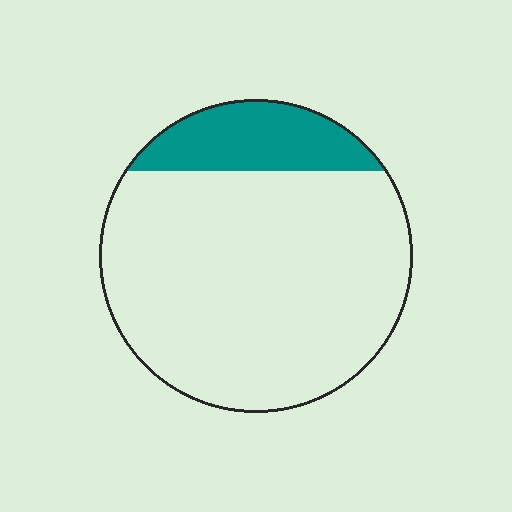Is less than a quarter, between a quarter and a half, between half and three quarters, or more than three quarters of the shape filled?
Less than a quarter.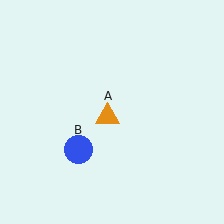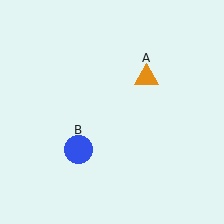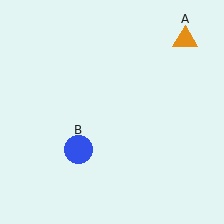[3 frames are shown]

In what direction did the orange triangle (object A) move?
The orange triangle (object A) moved up and to the right.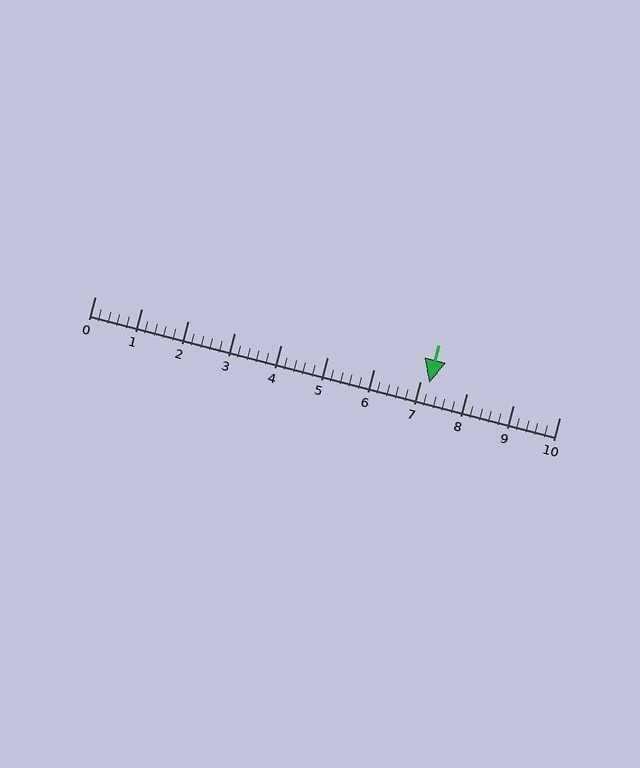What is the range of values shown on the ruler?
The ruler shows values from 0 to 10.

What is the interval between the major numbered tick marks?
The major tick marks are spaced 1 units apart.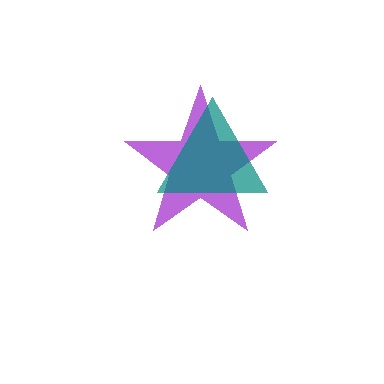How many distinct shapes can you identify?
There are 2 distinct shapes: a purple star, a teal triangle.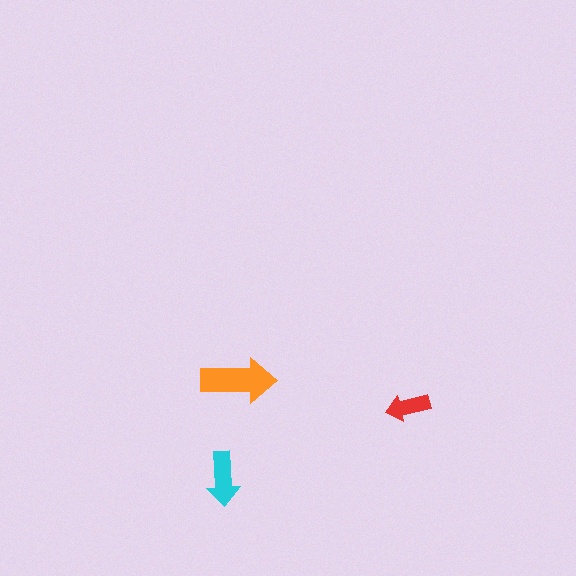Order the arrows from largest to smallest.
the orange one, the cyan one, the red one.